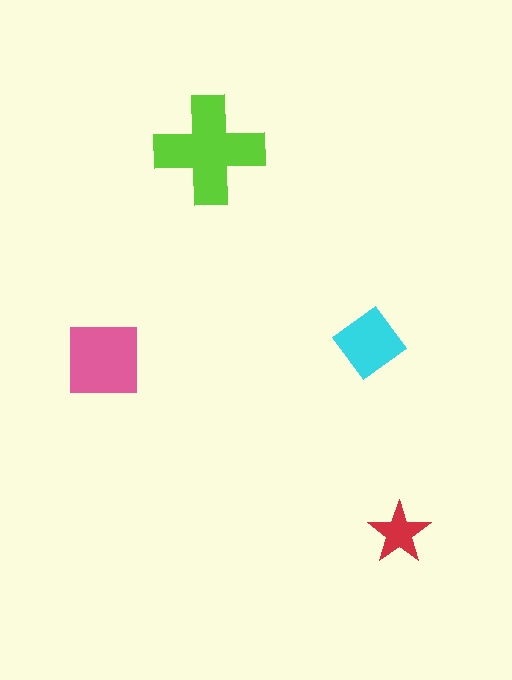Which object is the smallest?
The red star.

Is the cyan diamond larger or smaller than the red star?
Larger.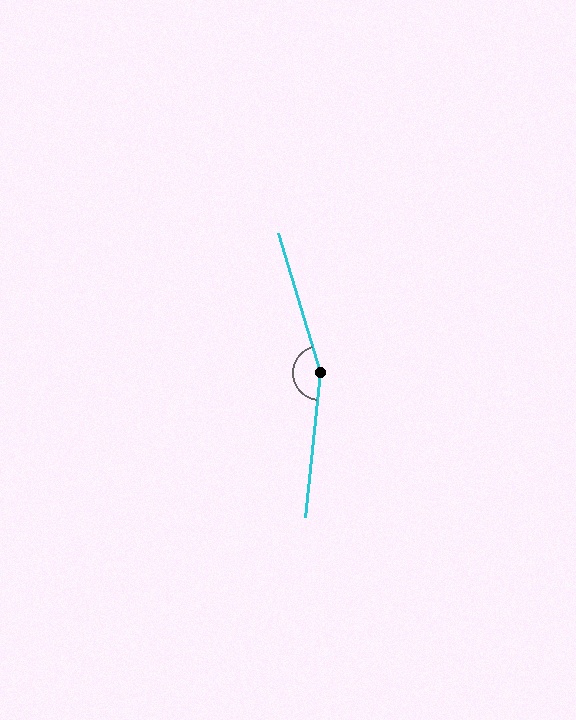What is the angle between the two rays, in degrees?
Approximately 157 degrees.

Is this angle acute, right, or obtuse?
It is obtuse.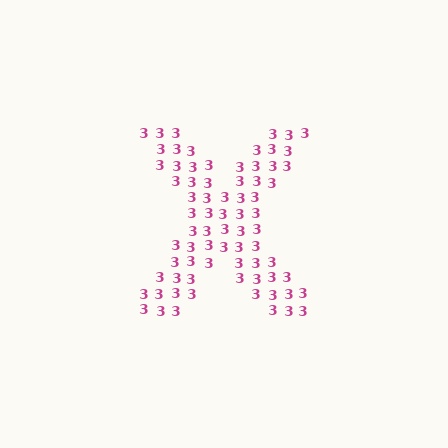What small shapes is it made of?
It is made of small digit 3's.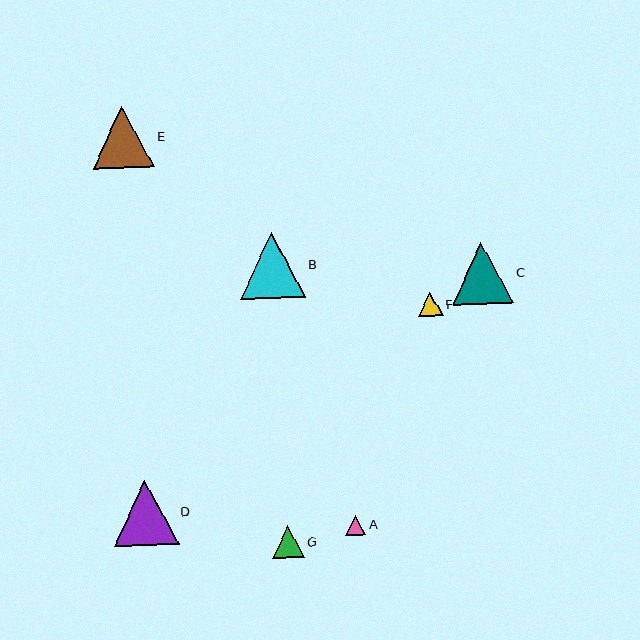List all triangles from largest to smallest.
From largest to smallest: B, D, C, E, G, F, A.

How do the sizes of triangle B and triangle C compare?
Triangle B and triangle C are approximately the same size.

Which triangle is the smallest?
Triangle A is the smallest with a size of approximately 20 pixels.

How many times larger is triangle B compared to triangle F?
Triangle B is approximately 2.7 times the size of triangle F.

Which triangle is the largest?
Triangle B is the largest with a size of approximately 65 pixels.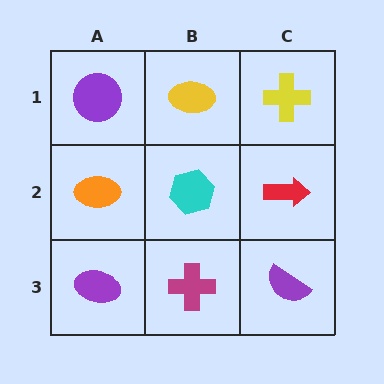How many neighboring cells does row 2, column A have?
3.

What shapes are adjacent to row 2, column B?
A yellow ellipse (row 1, column B), a magenta cross (row 3, column B), an orange ellipse (row 2, column A), a red arrow (row 2, column C).